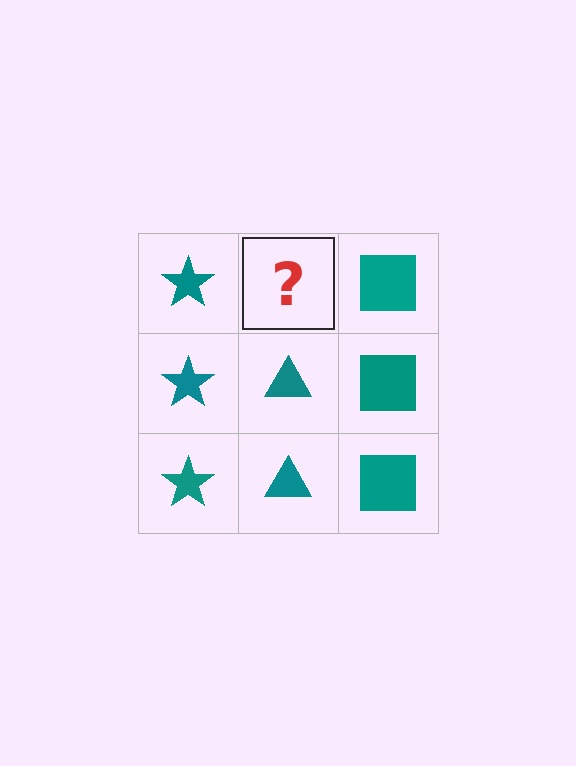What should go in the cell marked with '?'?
The missing cell should contain a teal triangle.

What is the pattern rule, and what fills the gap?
The rule is that each column has a consistent shape. The gap should be filled with a teal triangle.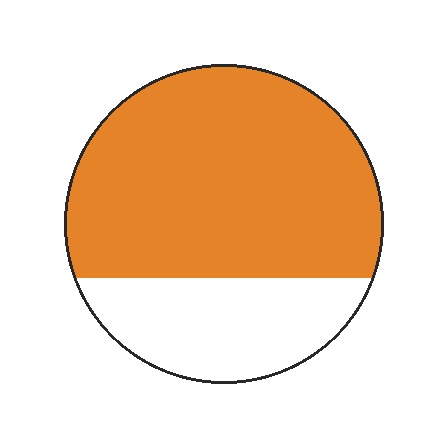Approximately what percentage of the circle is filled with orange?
Approximately 70%.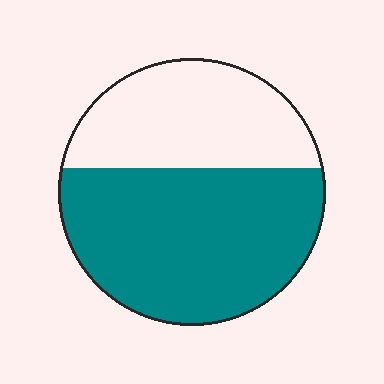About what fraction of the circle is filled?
About five eighths (5/8).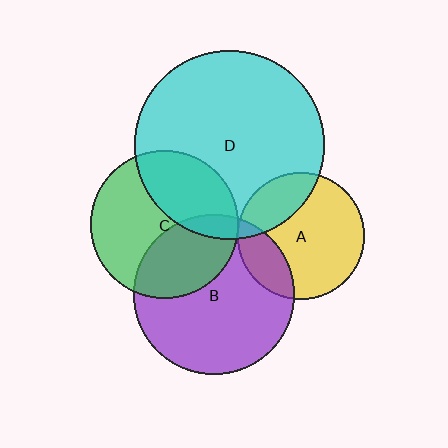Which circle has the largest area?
Circle D (cyan).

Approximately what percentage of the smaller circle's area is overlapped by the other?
Approximately 5%.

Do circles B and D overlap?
Yes.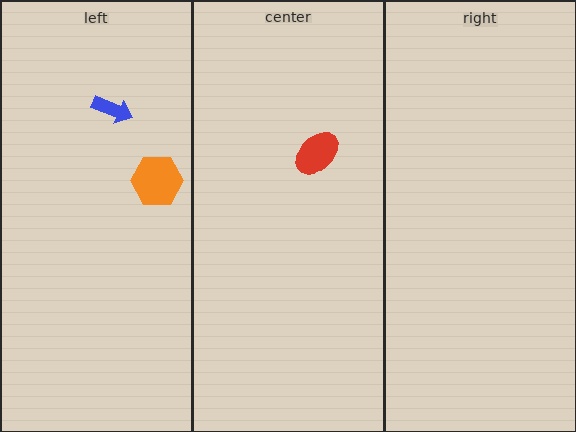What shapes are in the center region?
The red ellipse.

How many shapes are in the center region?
1.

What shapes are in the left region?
The blue arrow, the orange hexagon.